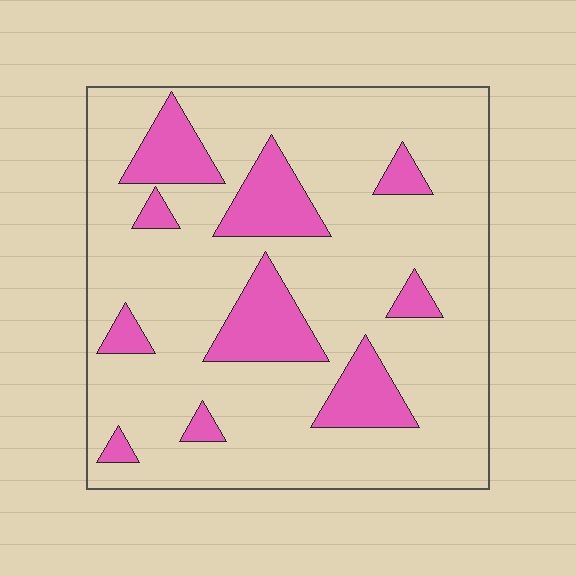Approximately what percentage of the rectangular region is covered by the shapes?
Approximately 20%.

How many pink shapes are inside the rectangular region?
10.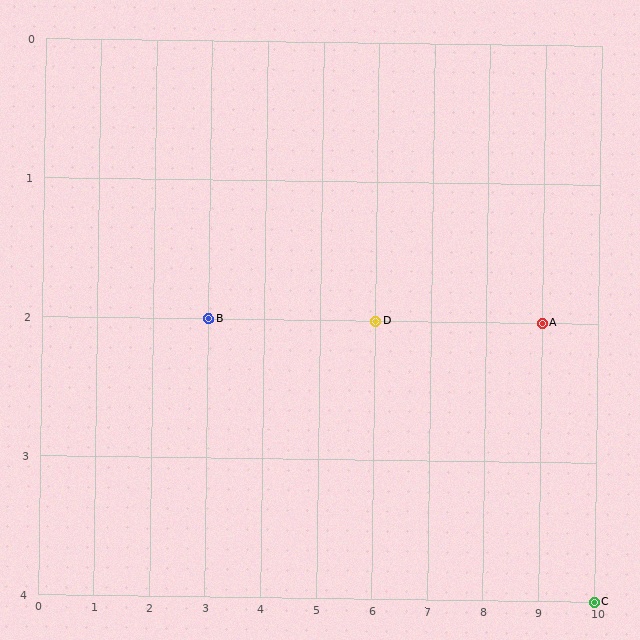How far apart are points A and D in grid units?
Points A and D are 3 columns apart.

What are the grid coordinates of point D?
Point D is at grid coordinates (6, 2).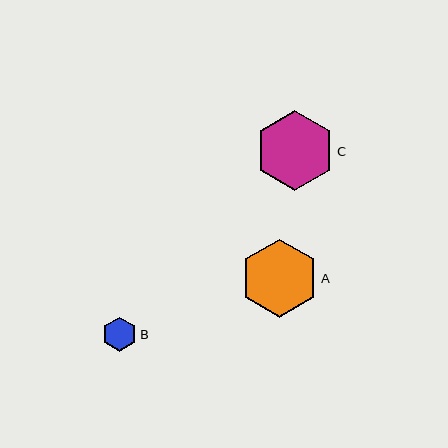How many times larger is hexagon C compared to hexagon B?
Hexagon C is approximately 2.3 times the size of hexagon B.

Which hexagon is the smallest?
Hexagon B is the smallest with a size of approximately 34 pixels.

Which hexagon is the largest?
Hexagon C is the largest with a size of approximately 79 pixels.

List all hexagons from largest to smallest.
From largest to smallest: C, A, B.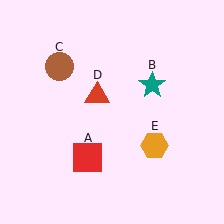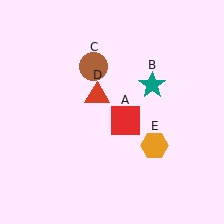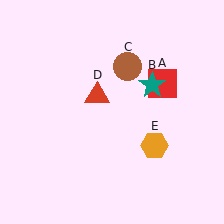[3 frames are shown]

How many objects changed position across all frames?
2 objects changed position: red square (object A), brown circle (object C).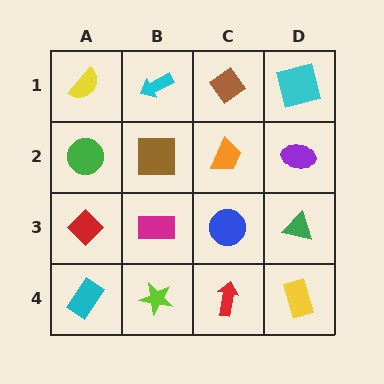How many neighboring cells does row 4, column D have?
2.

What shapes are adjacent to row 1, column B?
A brown square (row 2, column B), a yellow semicircle (row 1, column A), a brown diamond (row 1, column C).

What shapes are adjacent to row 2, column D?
A cyan square (row 1, column D), a green triangle (row 3, column D), an orange trapezoid (row 2, column C).